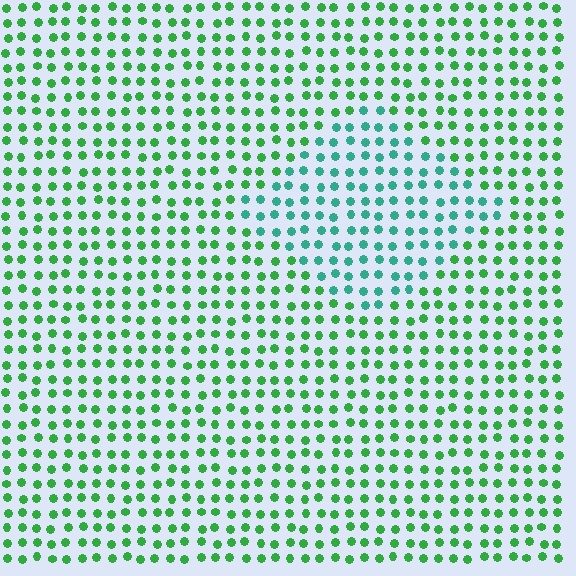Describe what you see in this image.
The image is filled with small green elements in a uniform arrangement. A diamond-shaped region is visible where the elements are tinted to a slightly different hue, forming a subtle color boundary.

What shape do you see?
I see a diamond.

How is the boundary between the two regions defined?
The boundary is defined purely by a slight shift in hue (about 37 degrees). Spacing, size, and orientation are identical on both sides.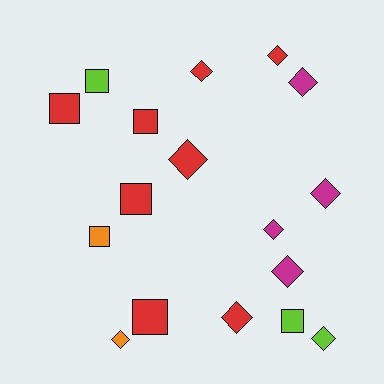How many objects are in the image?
There are 17 objects.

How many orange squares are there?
There is 1 orange square.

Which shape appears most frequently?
Diamond, with 10 objects.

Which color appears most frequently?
Red, with 8 objects.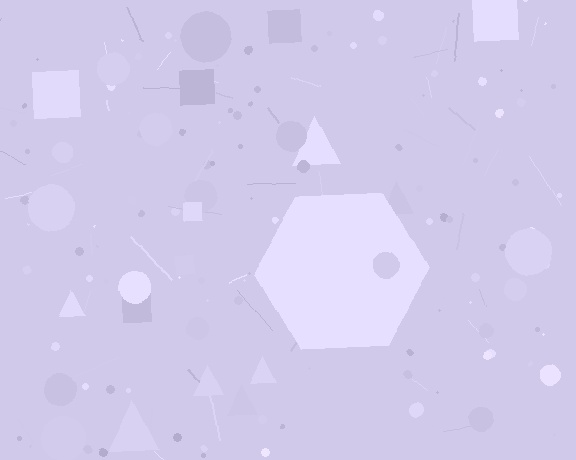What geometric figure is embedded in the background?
A hexagon is embedded in the background.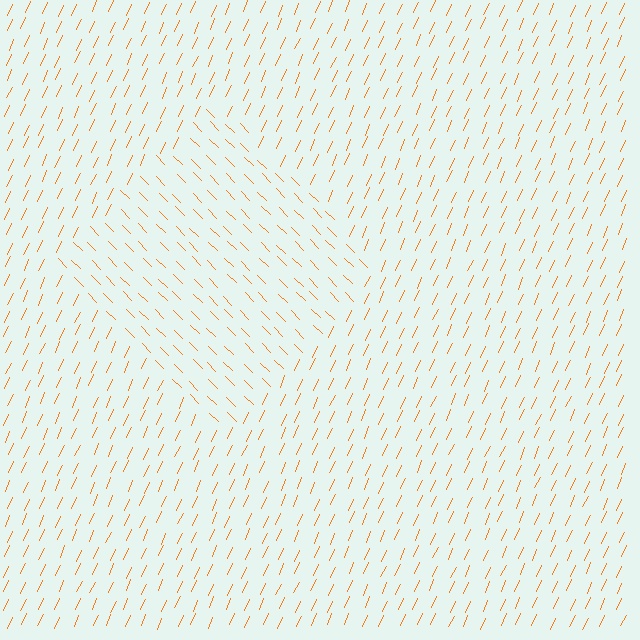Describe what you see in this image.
The image is filled with small orange line segments. A diamond region in the image has lines oriented differently from the surrounding lines, creating a visible texture boundary.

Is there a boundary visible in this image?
Yes, there is a texture boundary formed by a change in line orientation.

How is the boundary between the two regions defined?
The boundary is defined purely by a change in line orientation (approximately 69 degrees difference). All lines are the same color and thickness.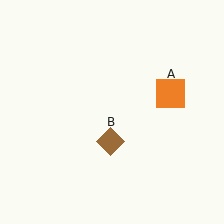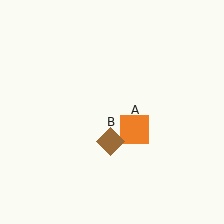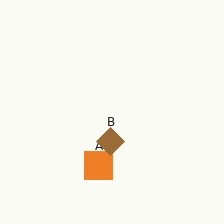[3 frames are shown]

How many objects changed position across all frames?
1 object changed position: orange square (object A).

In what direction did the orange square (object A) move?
The orange square (object A) moved down and to the left.